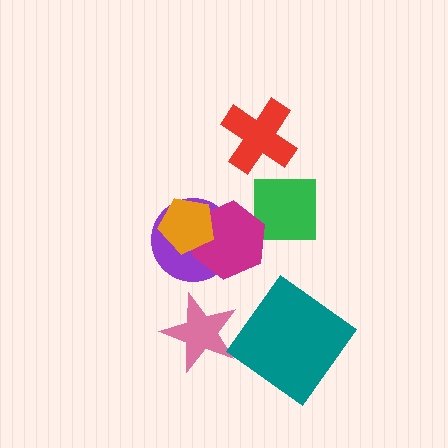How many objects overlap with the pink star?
0 objects overlap with the pink star.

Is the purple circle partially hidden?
Yes, it is partially covered by another shape.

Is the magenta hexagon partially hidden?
Yes, it is partially covered by another shape.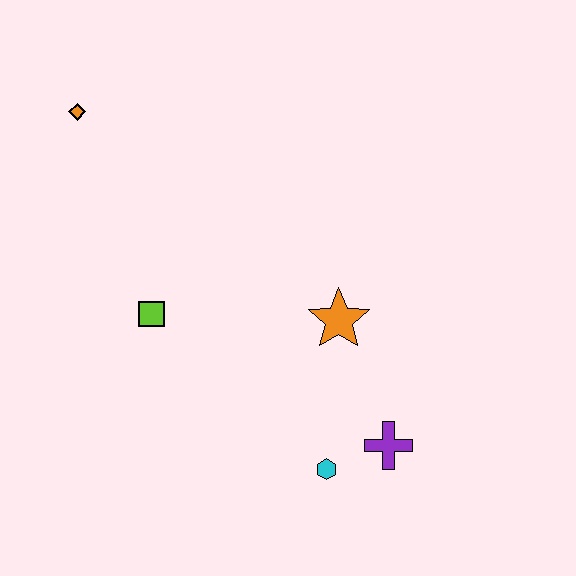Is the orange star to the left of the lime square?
No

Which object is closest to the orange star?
The purple cross is closest to the orange star.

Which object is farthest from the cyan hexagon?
The orange diamond is farthest from the cyan hexagon.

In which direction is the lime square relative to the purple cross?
The lime square is to the left of the purple cross.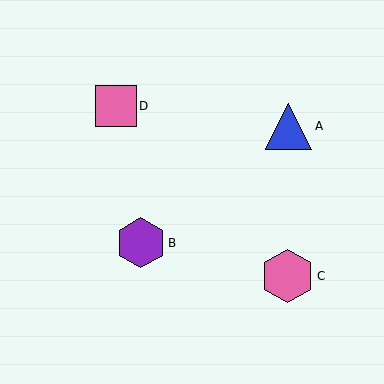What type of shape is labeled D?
Shape D is a pink square.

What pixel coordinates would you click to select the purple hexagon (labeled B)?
Click at (141, 243) to select the purple hexagon B.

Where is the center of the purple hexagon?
The center of the purple hexagon is at (141, 243).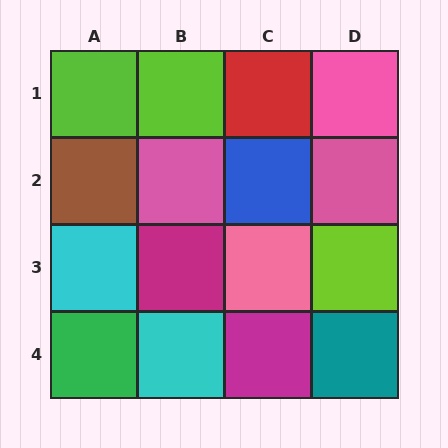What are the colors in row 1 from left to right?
Lime, lime, red, pink.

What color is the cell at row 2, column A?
Brown.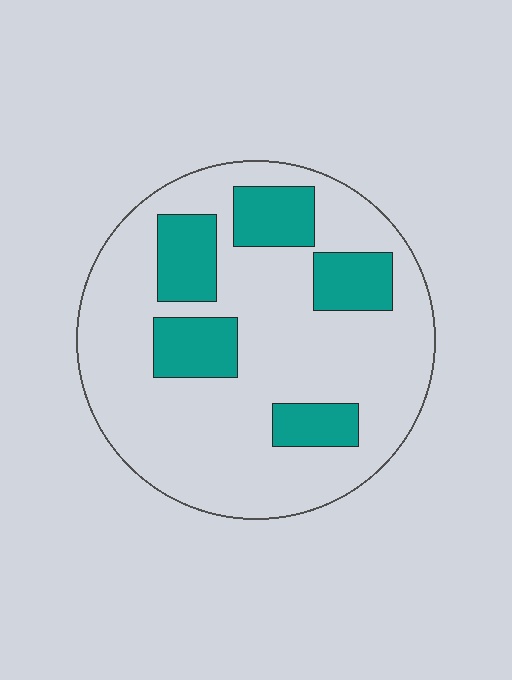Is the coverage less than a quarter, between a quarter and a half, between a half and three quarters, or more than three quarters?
Less than a quarter.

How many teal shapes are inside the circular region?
5.